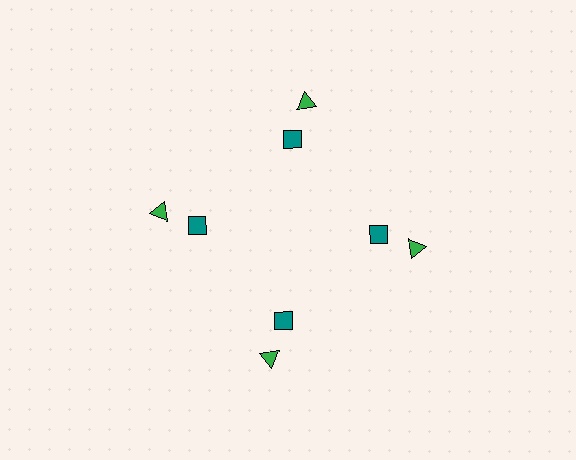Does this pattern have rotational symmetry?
Yes, this pattern has 4-fold rotational symmetry. It looks the same after rotating 90 degrees around the center.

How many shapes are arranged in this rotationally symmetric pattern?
There are 8 shapes, arranged in 4 groups of 2.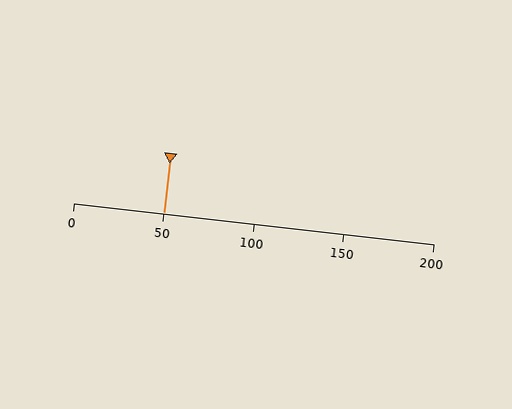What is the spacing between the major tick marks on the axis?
The major ticks are spaced 50 apart.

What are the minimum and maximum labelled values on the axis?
The axis runs from 0 to 200.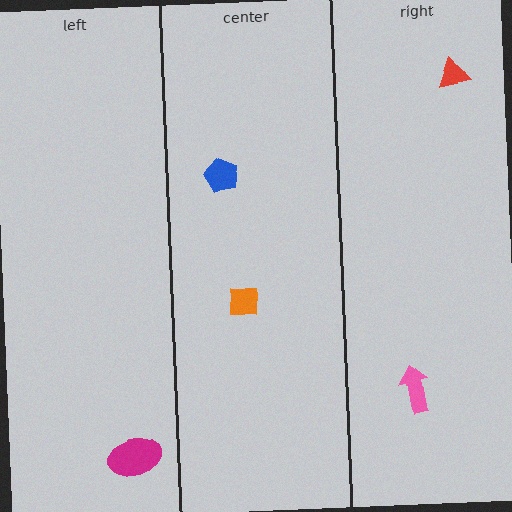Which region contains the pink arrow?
The right region.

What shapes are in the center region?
The blue pentagon, the orange square.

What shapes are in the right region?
The pink arrow, the red triangle.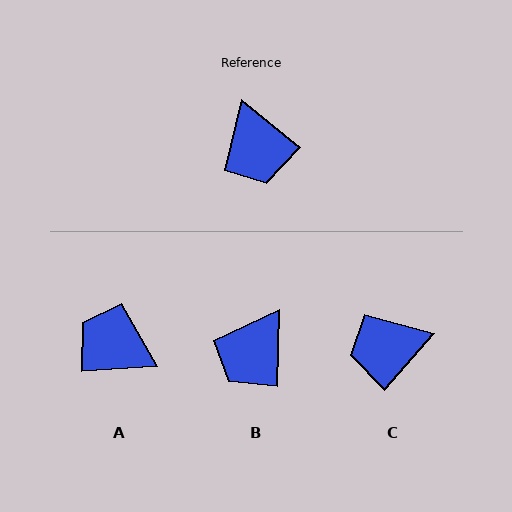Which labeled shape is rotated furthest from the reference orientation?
A, about 137 degrees away.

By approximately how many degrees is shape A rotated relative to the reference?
Approximately 137 degrees clockwise.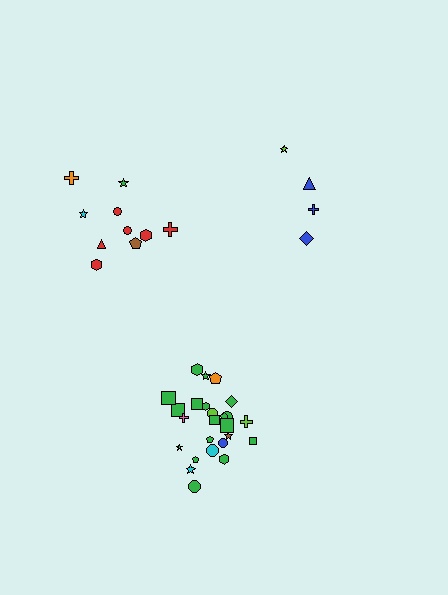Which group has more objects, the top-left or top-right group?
The top-left group.